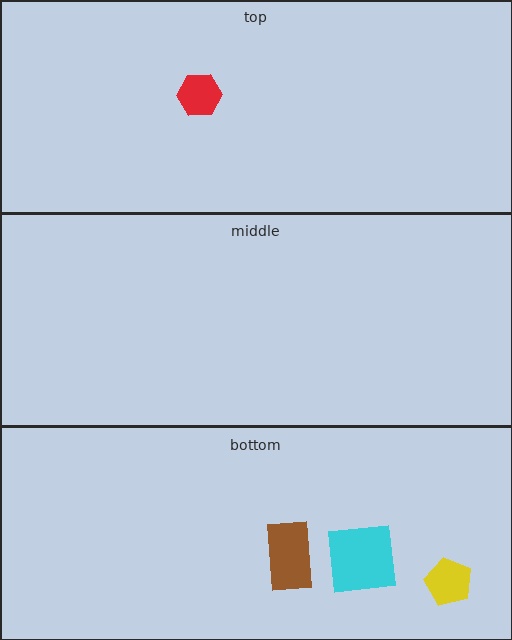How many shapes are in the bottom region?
3.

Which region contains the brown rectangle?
The bottom region.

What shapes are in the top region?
The red hexagon.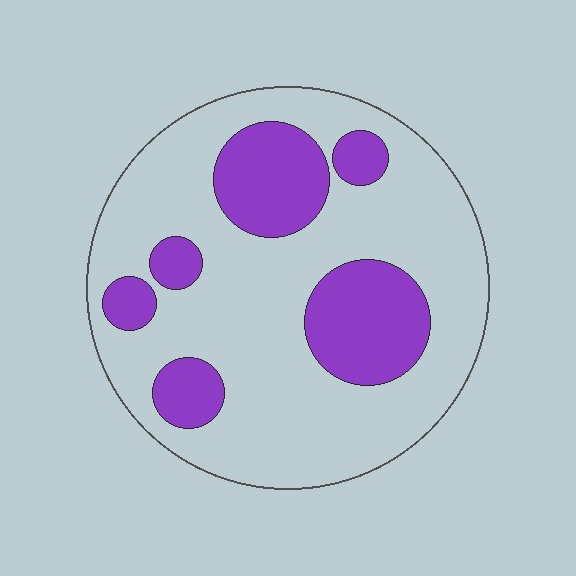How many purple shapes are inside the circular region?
6.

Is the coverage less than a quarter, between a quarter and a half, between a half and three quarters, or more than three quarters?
Between a quarter and a half.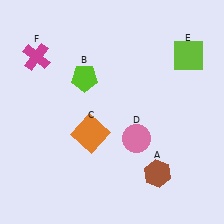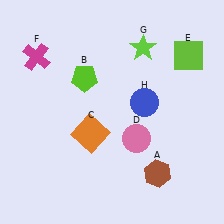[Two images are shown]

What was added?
A lime star (G), a blue circle (H) were added in Image 2.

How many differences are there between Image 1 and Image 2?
There are 2 differences between the two images.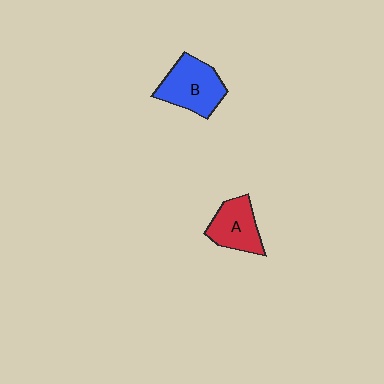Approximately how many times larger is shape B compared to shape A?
Approximately 1.3 times.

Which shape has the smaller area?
Shape A (red).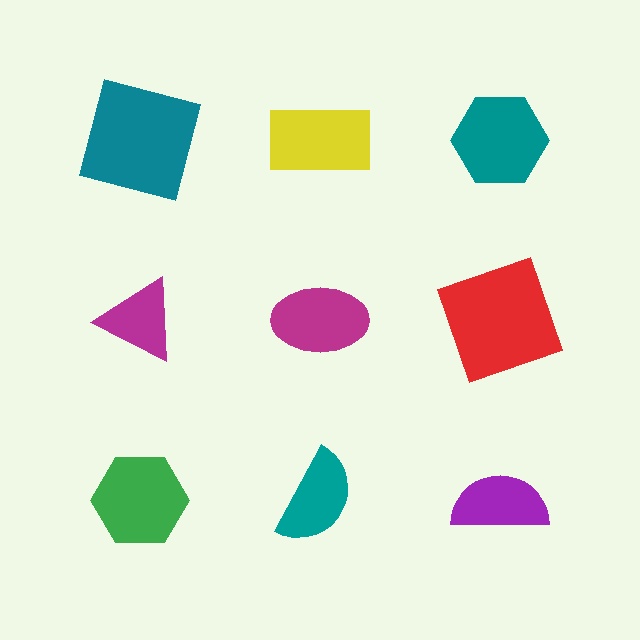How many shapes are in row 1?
3 shapes.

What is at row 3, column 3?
A purple semicircle.